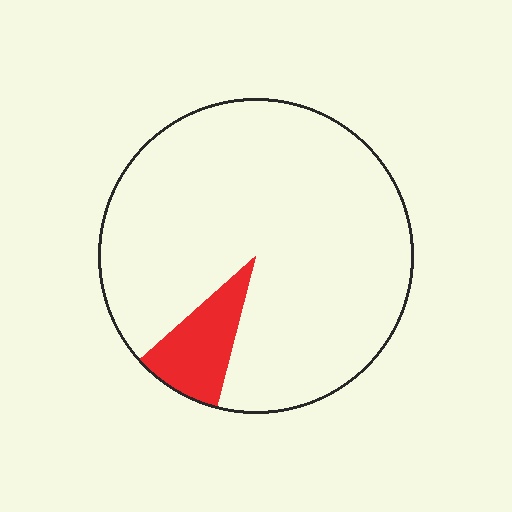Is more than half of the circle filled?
No.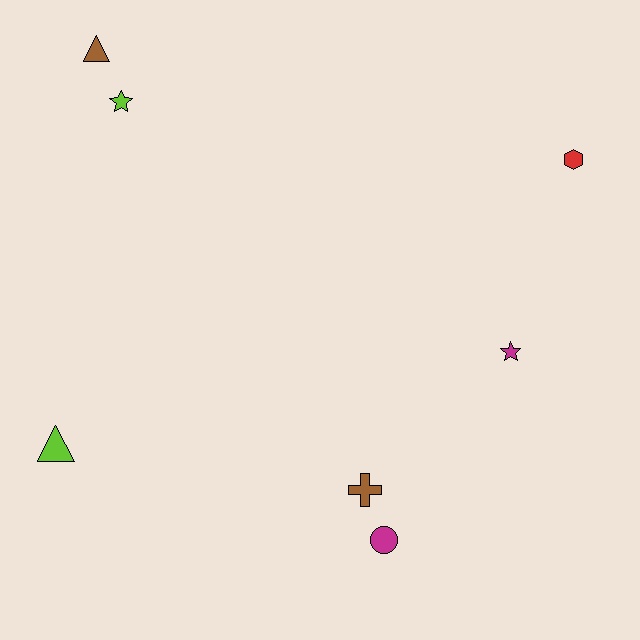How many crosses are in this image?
There is 1 cross.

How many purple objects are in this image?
There are no purple objects.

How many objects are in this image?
There are 7 objects.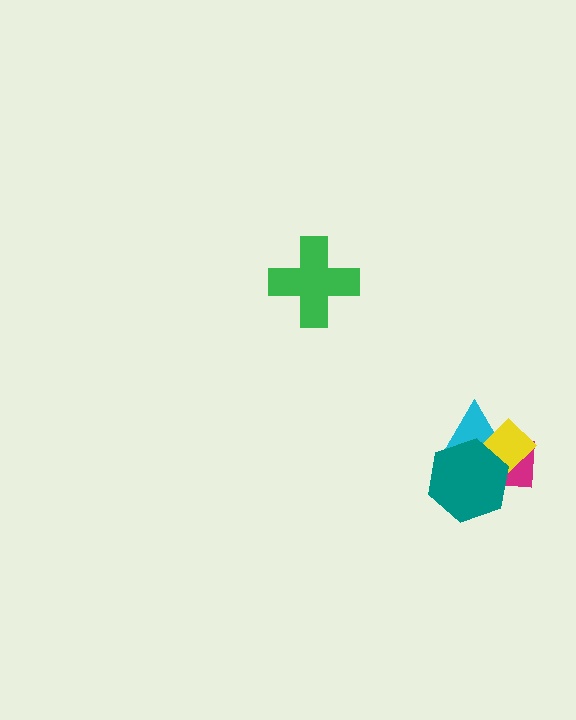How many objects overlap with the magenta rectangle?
3 objects overlap with the magenta rectangle.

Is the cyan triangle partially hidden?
Yes, it is partially covered by another shape.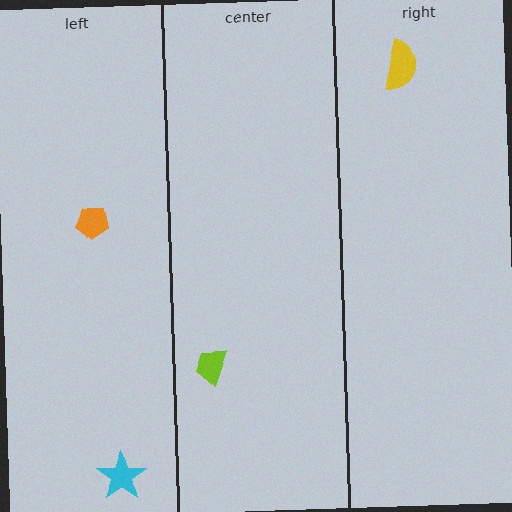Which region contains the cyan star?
The left region.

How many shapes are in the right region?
1.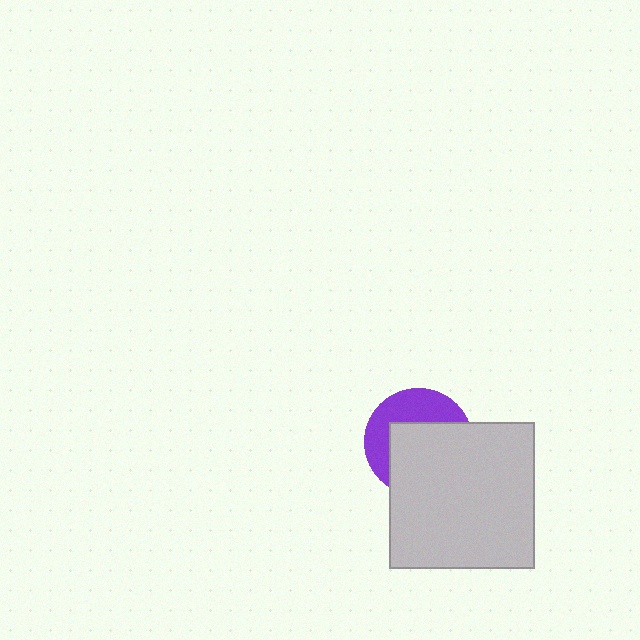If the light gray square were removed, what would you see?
You would see the complete purple circle.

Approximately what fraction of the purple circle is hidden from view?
Roughly 59% of the purple circle is hidden behind the light gray square.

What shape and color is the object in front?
The object in front is a light gray square.